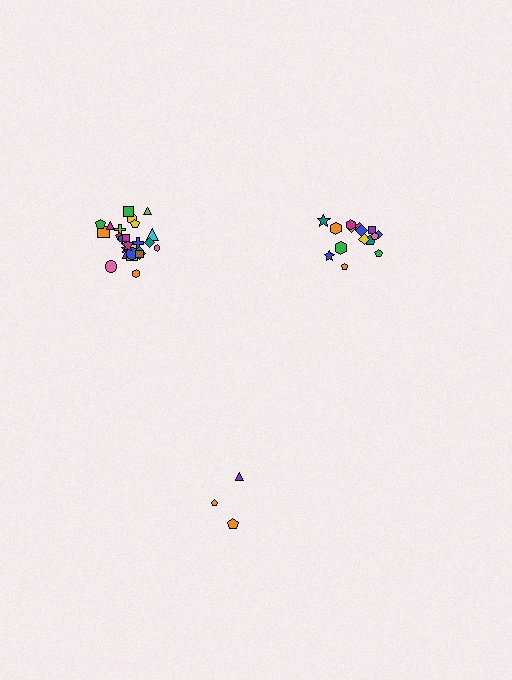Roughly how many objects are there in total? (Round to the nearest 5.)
Roughly 45 objects in total.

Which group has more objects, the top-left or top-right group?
The top-left group.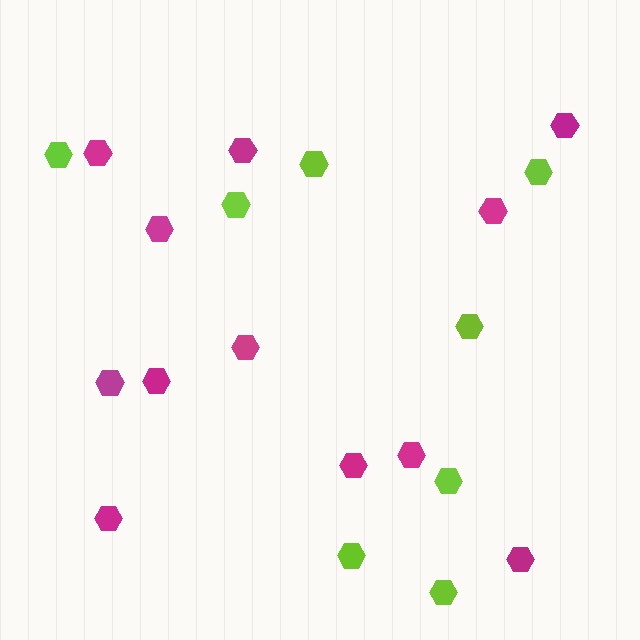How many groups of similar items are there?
There are 2 groups: one group of lime hexagons (8) and one group of magenta hexagons (12).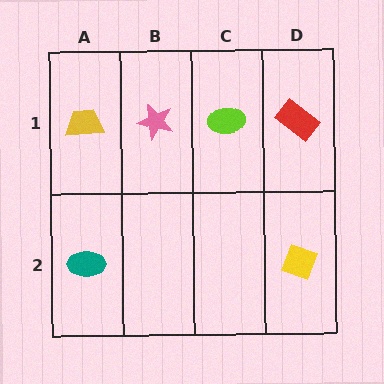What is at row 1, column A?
A yellow trapezoid.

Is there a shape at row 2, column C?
No, that cell is empty.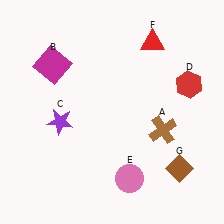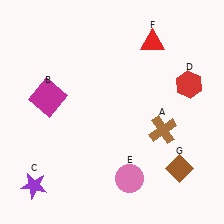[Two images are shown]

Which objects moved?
The objects that moved are: the magenta square (B), the purple star (C).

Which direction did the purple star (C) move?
The purple star (C) moved down.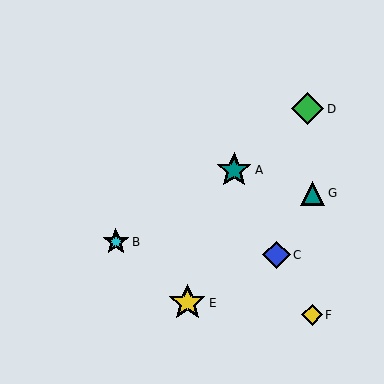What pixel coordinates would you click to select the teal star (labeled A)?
Click at (234, 170) to select the teal star A.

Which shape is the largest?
The yellow star (labeled E) is the largest.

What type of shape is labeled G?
Shape G is a teal triangle.